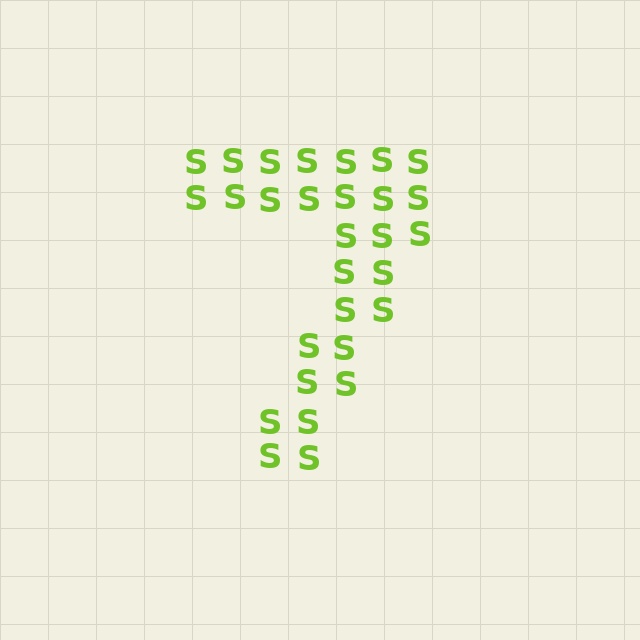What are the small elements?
The small elements are letter S's.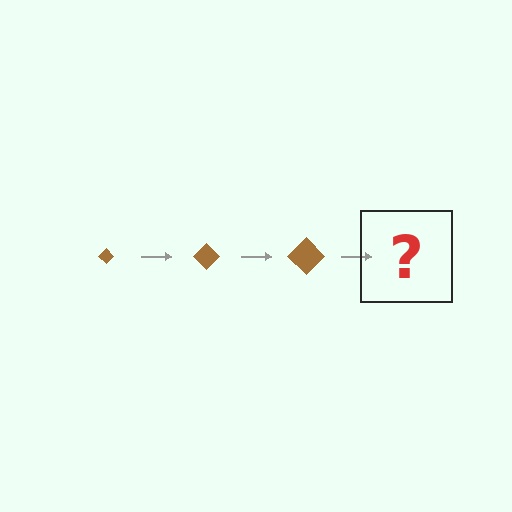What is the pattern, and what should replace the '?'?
The pattern is that the diamond gets progressively larger each step. The '?' should be a brown diamond, larger than the previous one.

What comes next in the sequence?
The next element should be a brown diamond, larger than the previous one.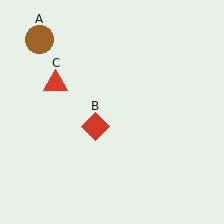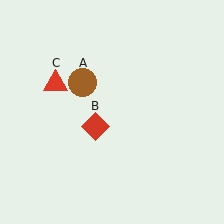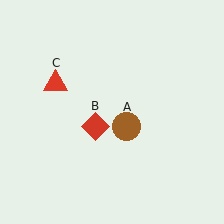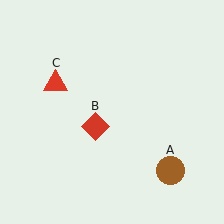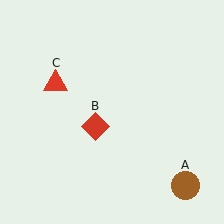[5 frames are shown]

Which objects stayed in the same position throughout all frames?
Red diamond (object B) and red triangle (object C) remained stationary.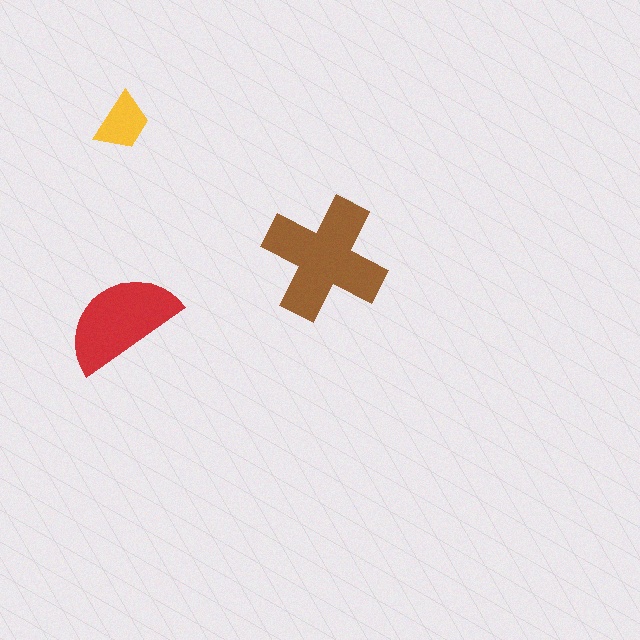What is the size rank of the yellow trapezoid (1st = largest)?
3rd.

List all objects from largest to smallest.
The brown cross, the red semicircle, the yellow trapezoid.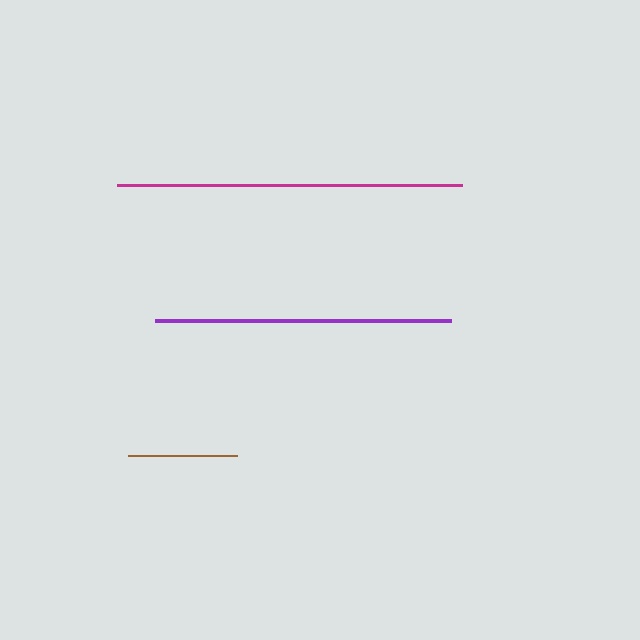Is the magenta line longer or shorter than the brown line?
The magenta line is longer than the brown line.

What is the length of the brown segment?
The brown segment is approximately 109 pixels long.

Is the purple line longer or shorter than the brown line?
The purple line is longer than the brown line.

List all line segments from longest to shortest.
From longest to shortest: magenta, purple, brown.